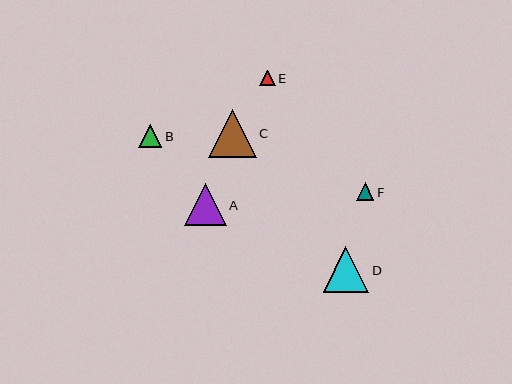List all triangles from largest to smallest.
From largest to smallest: C, D, A, B, F, E.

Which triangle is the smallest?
Triangle E is the smallest with a size of approximately 16 pixels.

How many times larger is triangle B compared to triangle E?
Triangle B is approximately 1.5 times the size of triangle E.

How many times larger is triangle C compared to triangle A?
Triangle C is approximately 1.1 times the size of triangle A.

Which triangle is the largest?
Triangle C is the largest with a size of approximately 48 pixels.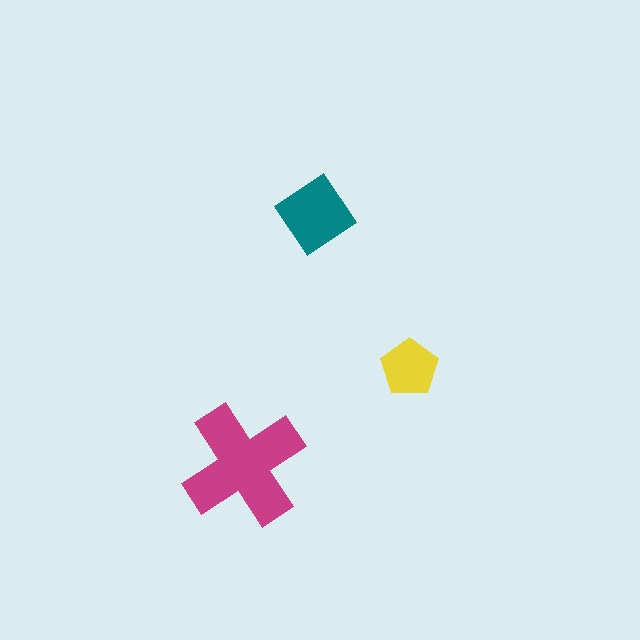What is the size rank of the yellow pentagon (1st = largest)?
3rd.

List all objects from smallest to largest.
The yellow pentagon, the teal diamond, the magenta cross.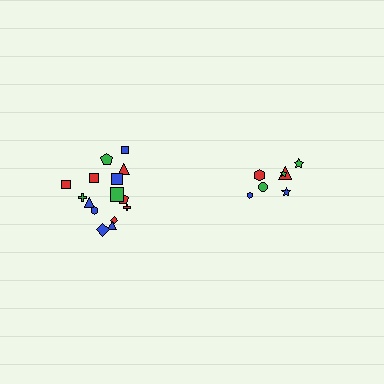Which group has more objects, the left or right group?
The left group.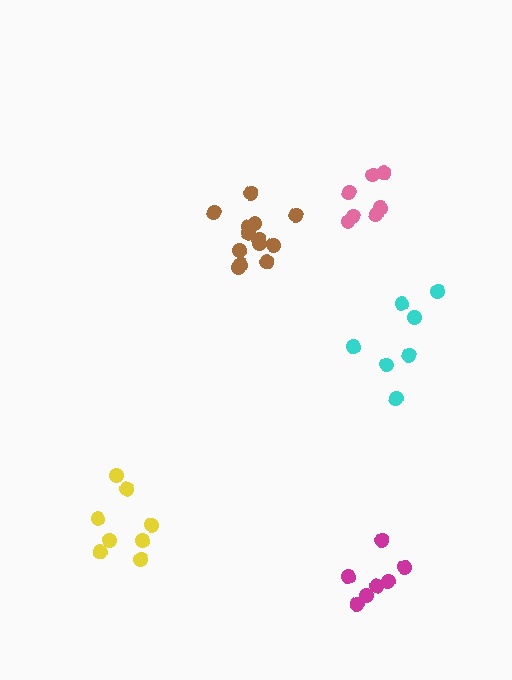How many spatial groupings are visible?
There are 5 spatial groupings.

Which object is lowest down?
The magenta cluster is bottommost.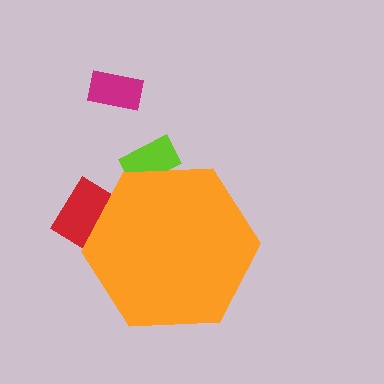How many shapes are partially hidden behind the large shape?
2 shapes are partially hidden.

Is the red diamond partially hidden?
Yes, the red diamond is partially hidden behind the orange hexagon.